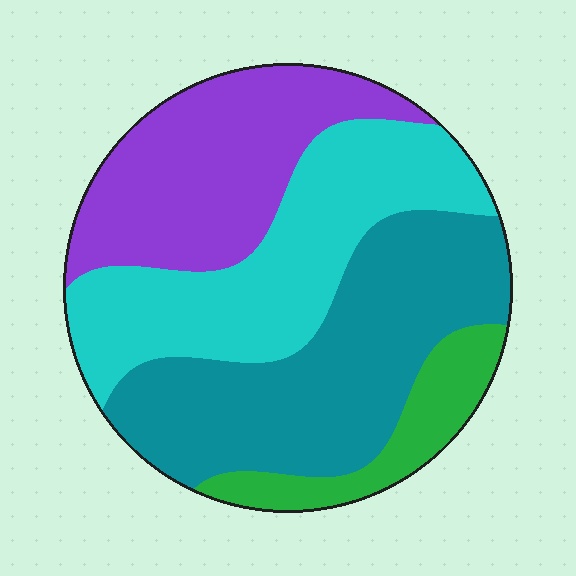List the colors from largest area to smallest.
From largest to smallest: teal, cyan, purple, green.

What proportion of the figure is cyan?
Cyan covers roughly 30% of the figure.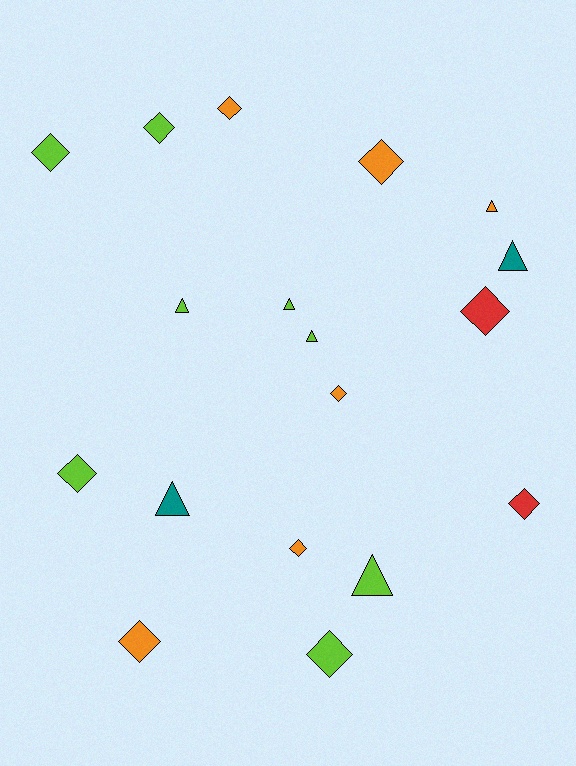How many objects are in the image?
There are 18 objects.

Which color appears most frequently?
Lime, with 8 objects.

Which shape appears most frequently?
Diamond, with 11 objects.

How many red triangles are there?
There are no red triangles.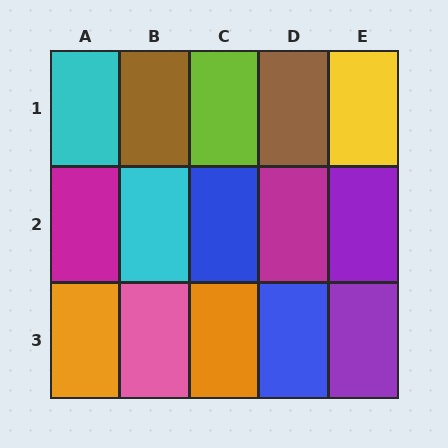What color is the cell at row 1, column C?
Lime.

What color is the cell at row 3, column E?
Purple.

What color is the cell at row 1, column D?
Brown.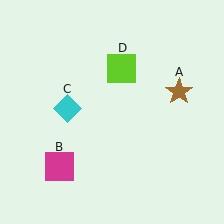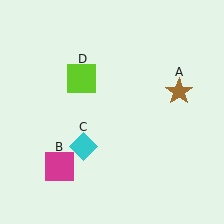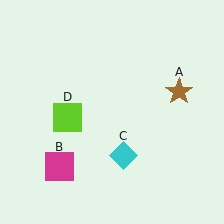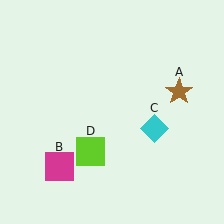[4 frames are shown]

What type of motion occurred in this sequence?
The cyan diamond (object C), lime square (object D) rotated counterclockwise around the center of the scene.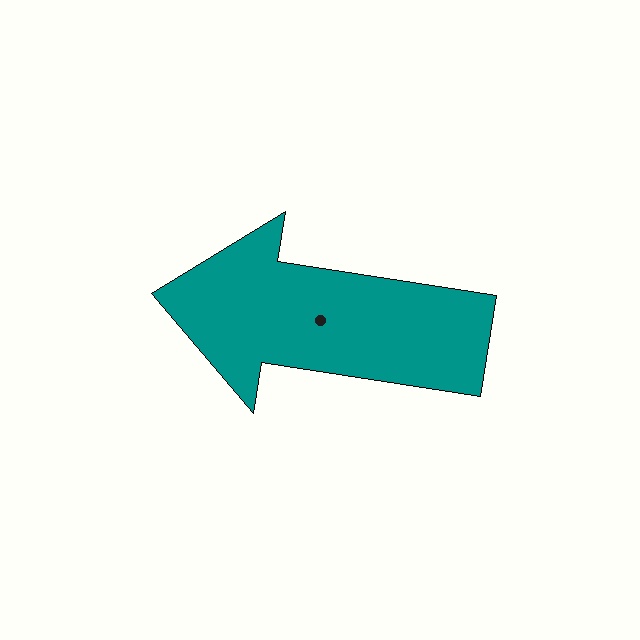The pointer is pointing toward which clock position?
Roughly 9 o'clock.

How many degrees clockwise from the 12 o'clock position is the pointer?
Approximately 279 degrees.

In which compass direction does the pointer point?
West.